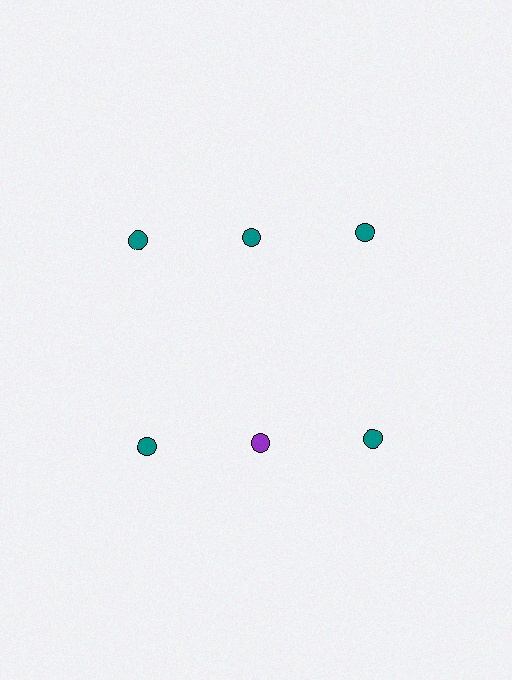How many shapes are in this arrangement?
There are 6 shapes arranged in a grid pattern.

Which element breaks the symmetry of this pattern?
The purple circle in the second row, second from left column breaks the symmetry. All other shapes are teal circles.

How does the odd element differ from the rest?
It has a different color: purple instead of teal.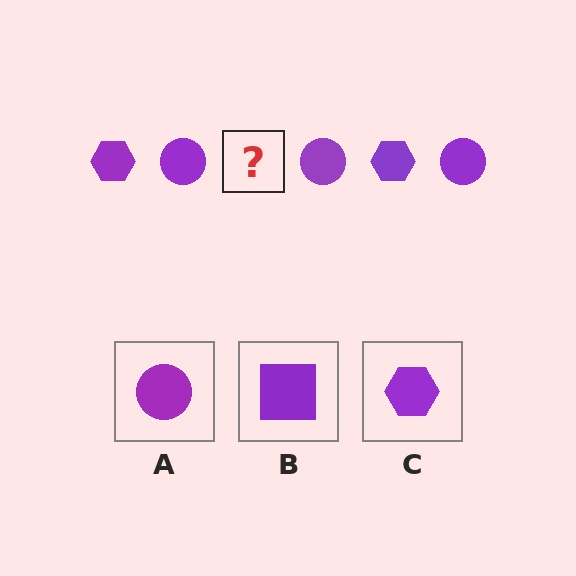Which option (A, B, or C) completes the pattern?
C.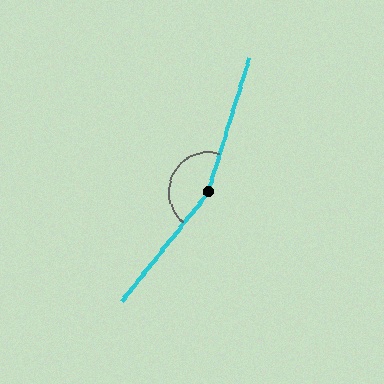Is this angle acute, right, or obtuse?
It is obtuse.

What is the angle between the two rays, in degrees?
Approximately 159 degrees.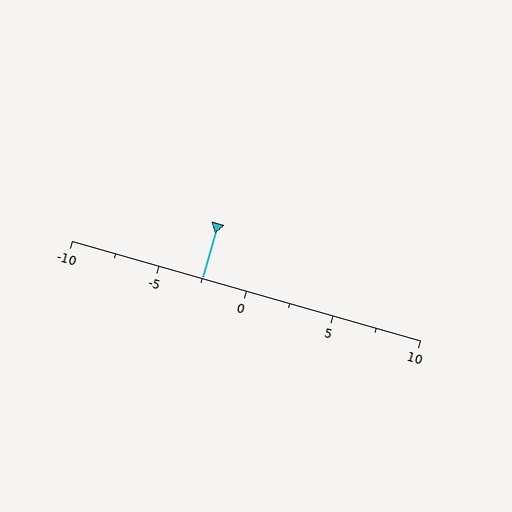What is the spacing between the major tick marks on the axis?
The major ticks are spaced 5 apart.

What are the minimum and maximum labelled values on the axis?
The axis runs from -10 to 10.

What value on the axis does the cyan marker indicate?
The marker indicates approximately -2.5.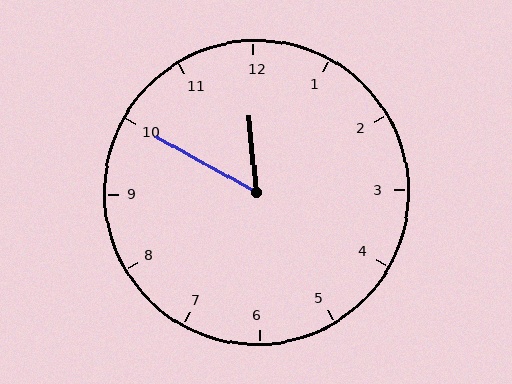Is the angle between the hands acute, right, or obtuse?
It is acute.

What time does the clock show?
11:50.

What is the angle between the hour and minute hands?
Approximately 55 degrees.